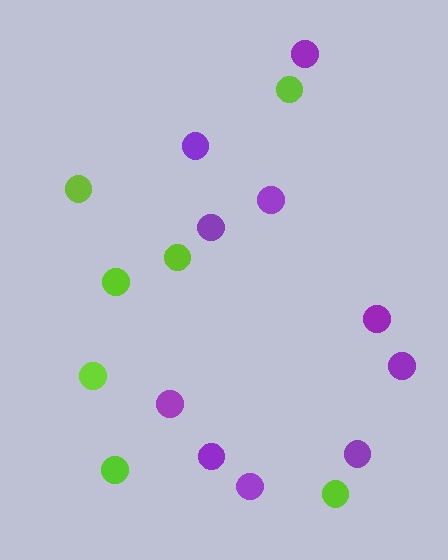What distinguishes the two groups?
There are 2 groups: one group of lime circles (7) and one group of purple circles (10).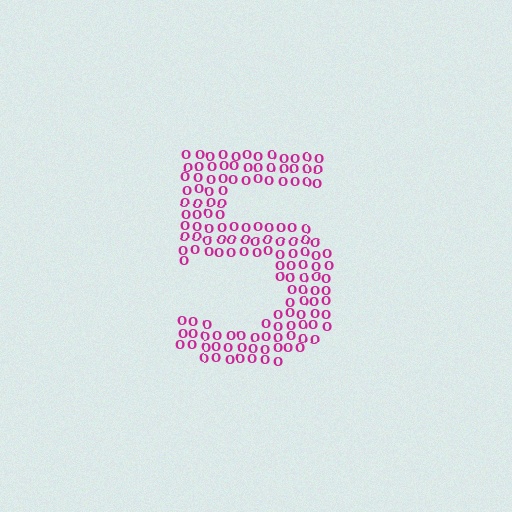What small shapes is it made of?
It is made of small letter O's.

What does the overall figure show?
The overall figure shows the digit 5.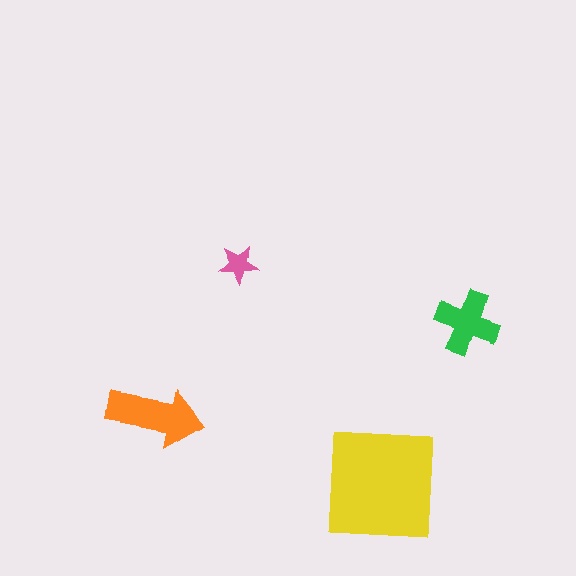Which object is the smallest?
The pink star.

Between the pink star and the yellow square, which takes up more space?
The yellow square.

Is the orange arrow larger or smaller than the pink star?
Larger.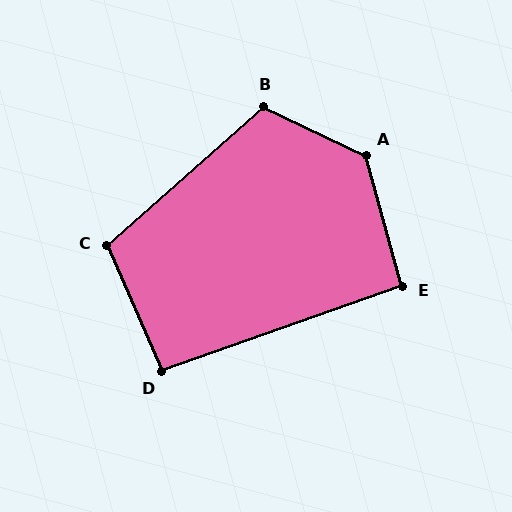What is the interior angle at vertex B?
Approximately 113 degrees (obtuse).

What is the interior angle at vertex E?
Approximately 94 degrees (approximately right).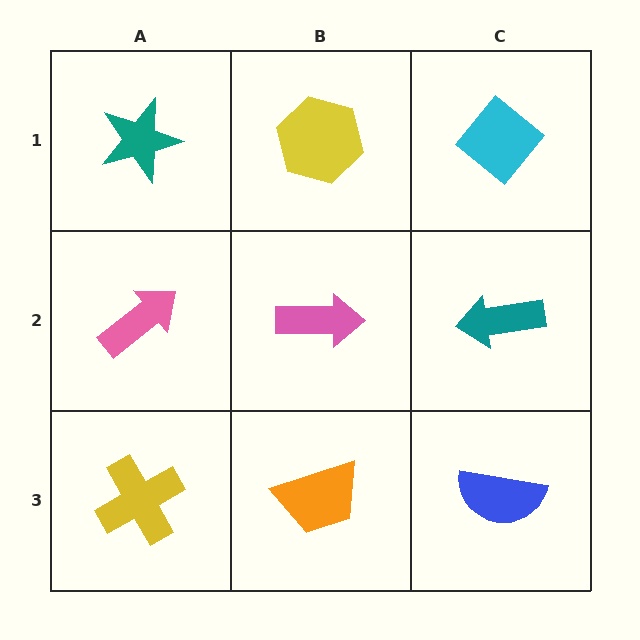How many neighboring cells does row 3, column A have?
2.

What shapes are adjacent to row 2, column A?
A teal star (row 1, column A), a yellow cross (row 3, column A), a pink arrow (row 2, column B).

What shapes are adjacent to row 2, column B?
A yellow hexagon (row 1, column B), an orange trapezoid (row 3, column B), a pink arrow (row 2, column A), a teal arrow (row 2, column C).